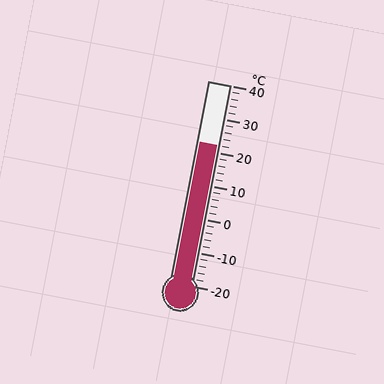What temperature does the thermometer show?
The thermometer shows approximately 22°C.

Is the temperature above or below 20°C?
The temperature is above 20°C.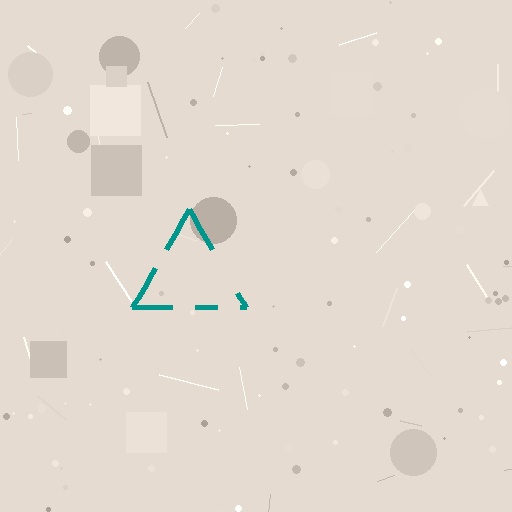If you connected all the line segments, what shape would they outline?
They would outline a triangle.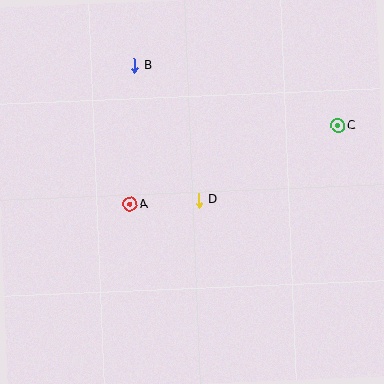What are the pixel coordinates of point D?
Point D is at (199, 200).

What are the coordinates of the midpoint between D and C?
The midpoint between D and C is at (268, 163).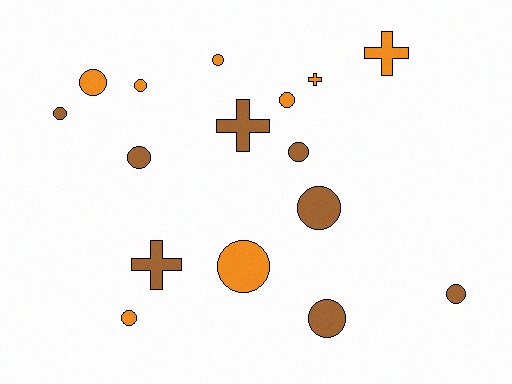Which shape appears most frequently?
Circle, with 12 objects.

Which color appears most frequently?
Orange, with 8 objects.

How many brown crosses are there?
There are 2 brown crosses.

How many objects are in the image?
There are 16 objects.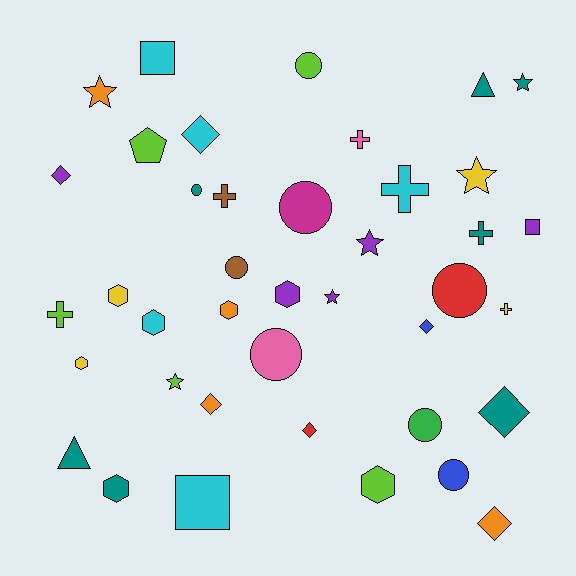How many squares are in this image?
There are 3 squares.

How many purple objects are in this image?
There are 5 purple objects.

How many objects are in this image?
There are 40 objects.